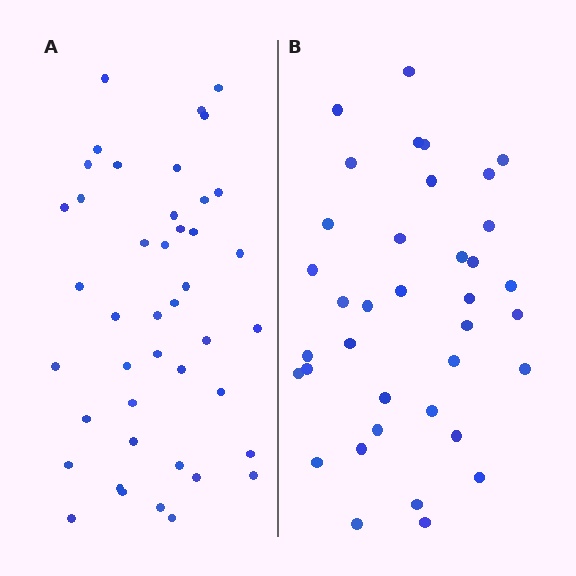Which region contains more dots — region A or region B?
Region A (the left region) has more dots.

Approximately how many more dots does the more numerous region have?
Region A has about 6 more dots than region B.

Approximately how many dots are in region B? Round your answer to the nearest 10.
About 40 dots. (The exact count is 37, which rounds to 40.)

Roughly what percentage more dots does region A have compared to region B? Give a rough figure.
About 15% more.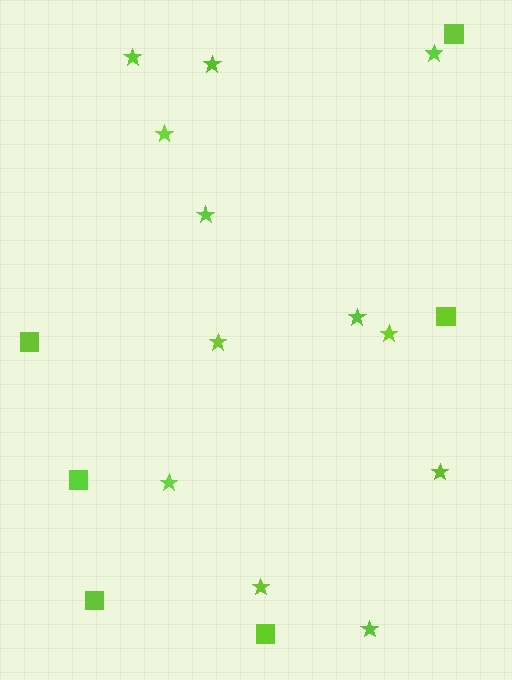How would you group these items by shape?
There are 2 groups: one group of stars (12) and one group of squares (6).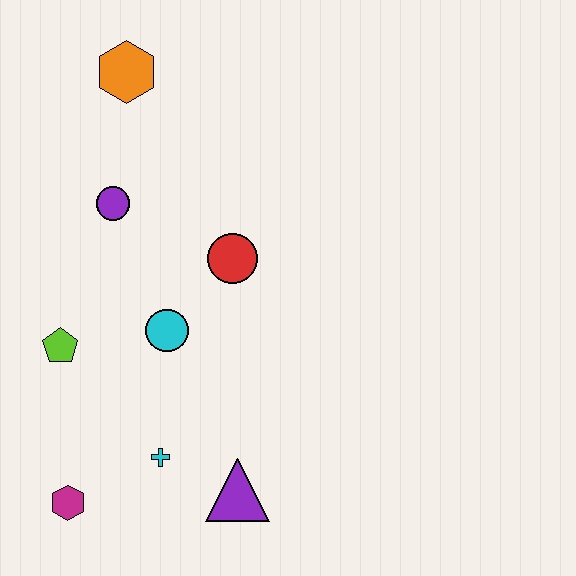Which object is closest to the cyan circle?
The red circle is closest to the cyan circle.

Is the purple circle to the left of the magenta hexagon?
No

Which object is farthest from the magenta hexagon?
The orange hexagon is farthest from the magenta hexagon.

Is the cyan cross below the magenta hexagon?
No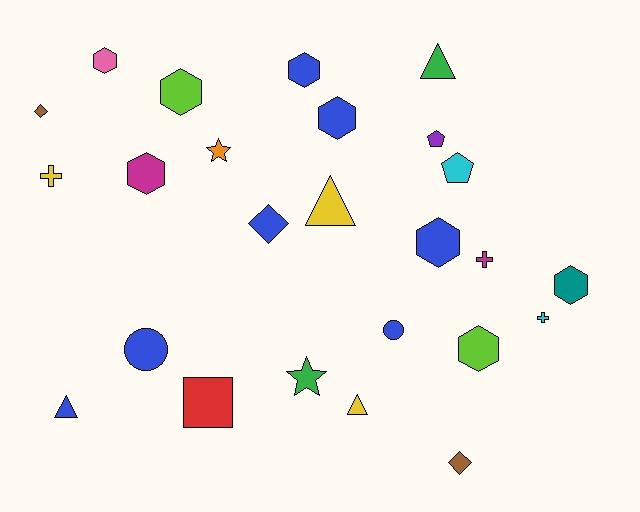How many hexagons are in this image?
There are 8 hexagons.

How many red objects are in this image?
There is 1 red object.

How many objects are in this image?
There are 25 objects.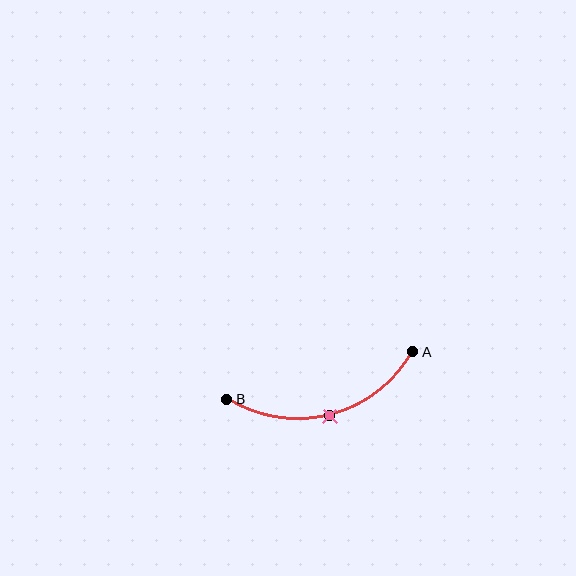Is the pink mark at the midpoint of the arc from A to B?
Yes. The pink mark lies on the arc at equal arc-length from both A and B — it is the arc midpoint.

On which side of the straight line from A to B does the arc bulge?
The arc bulges below the straight line connecting A and B.